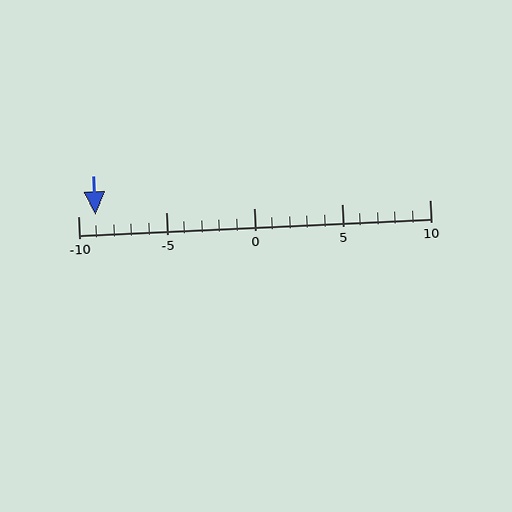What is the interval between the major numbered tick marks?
The major tick marks are spaced 5 units apart.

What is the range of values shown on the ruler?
The ruler shows values from -10 to 10.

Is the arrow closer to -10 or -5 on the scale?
The arrow is closer to -10.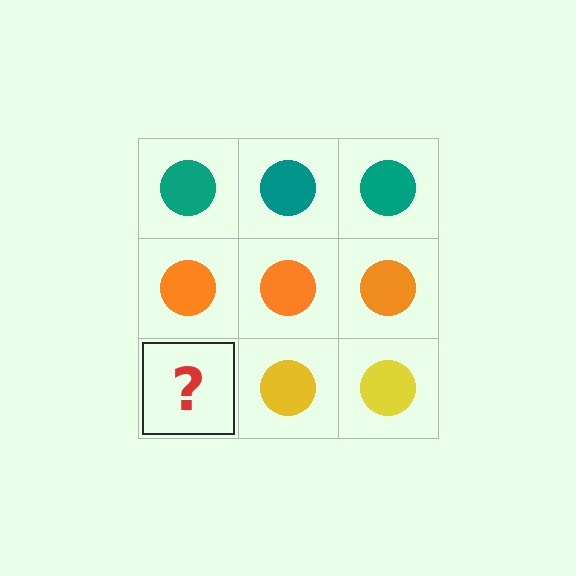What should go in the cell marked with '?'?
The missing cell should contain a yellow circle.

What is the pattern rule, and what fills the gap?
The rule is that each row has a consistent color. The gap should be filled with a yellow circle.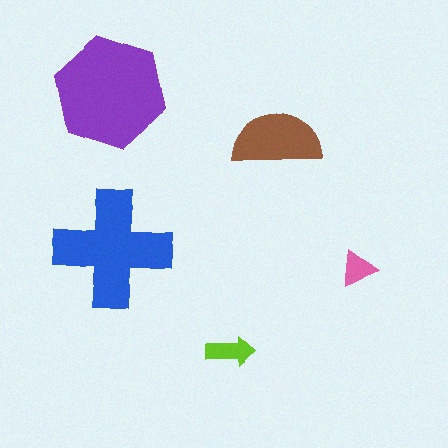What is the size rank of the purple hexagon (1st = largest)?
1st.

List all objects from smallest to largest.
The pink triangle, the lime arrow, the brown semicircle, the blue cross, the purple hexagon.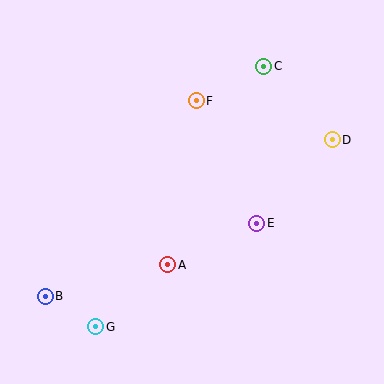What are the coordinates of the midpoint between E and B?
The midpoint between E and B is at (151, 260).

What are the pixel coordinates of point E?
Point E is at (257, 223).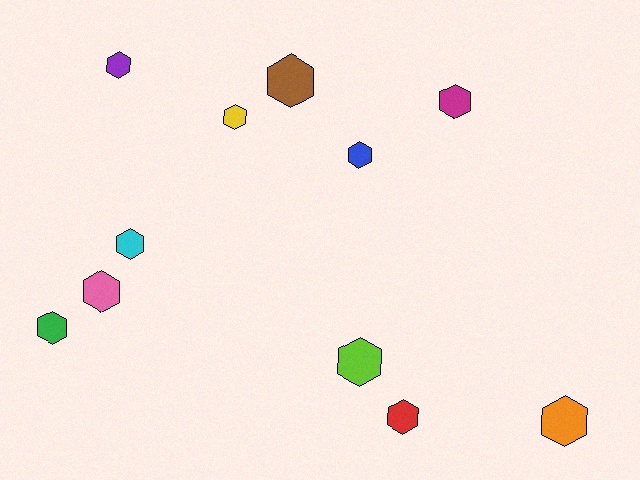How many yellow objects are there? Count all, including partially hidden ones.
There is 1 yellow object.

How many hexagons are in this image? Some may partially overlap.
There are 11 hexagons.